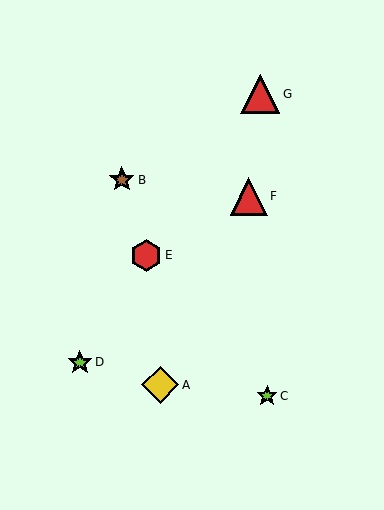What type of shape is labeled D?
Shape D is a lime star.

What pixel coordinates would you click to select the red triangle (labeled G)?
Click at (260, 94) to select the red triangle G.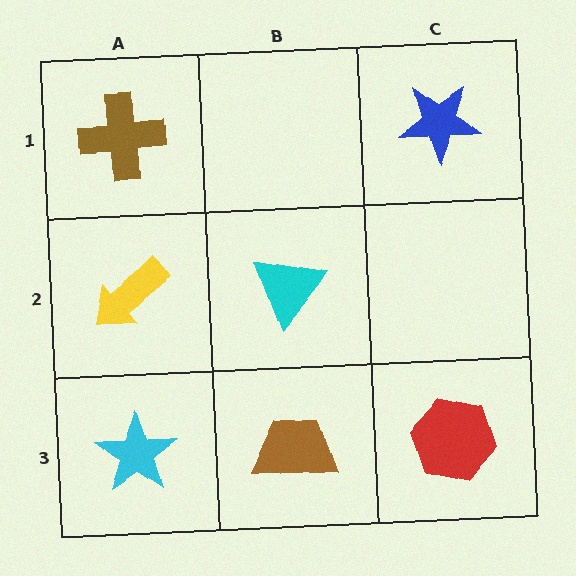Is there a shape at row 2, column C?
No, that cell is empty.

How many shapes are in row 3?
3 shapes.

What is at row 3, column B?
A brown trapezoid.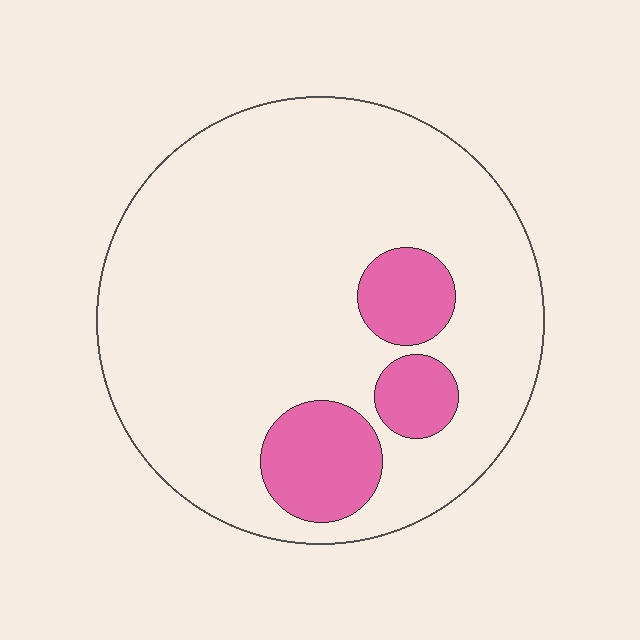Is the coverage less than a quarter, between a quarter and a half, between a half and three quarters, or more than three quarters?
Less than a quarter.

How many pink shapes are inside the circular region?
3.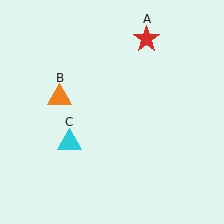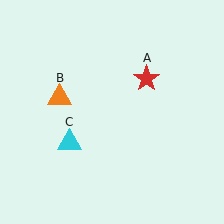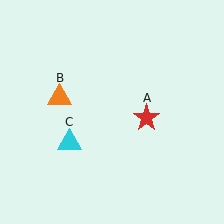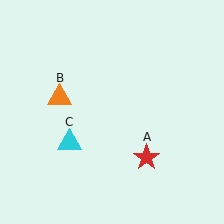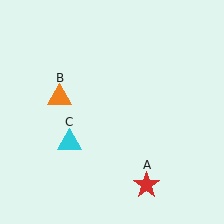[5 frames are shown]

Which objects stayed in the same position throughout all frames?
Orange triangle (object B) and cyan triangle (object C) remained stationary.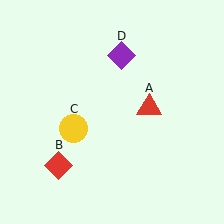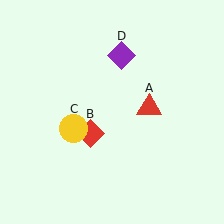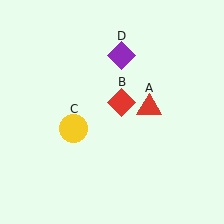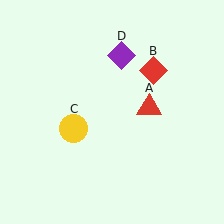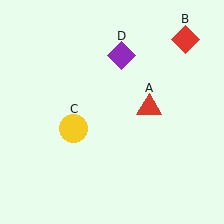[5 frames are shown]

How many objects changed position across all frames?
1 object changed position: red diamond (object B).